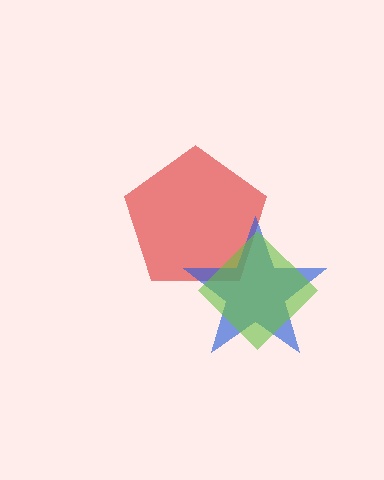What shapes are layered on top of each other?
The layered shapes are: a red pentagon, a blue star, a lime diamond.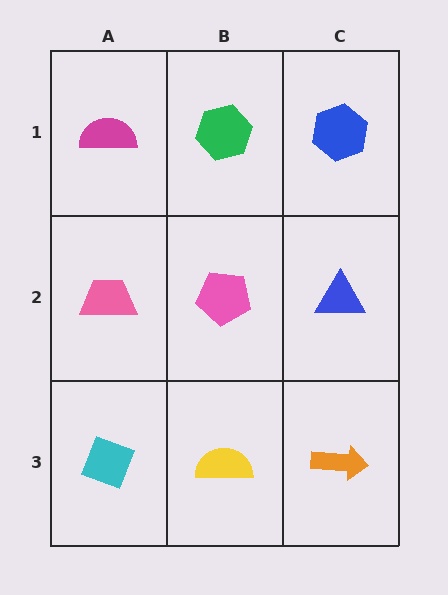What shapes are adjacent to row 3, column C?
A blue triangle (row 2, column C), a yellow semicircle (row 3, column B).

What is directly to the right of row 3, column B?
An orange arrow.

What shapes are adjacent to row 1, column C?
A blue triangle (row 2, column C), a green hexagon (row 1, column B).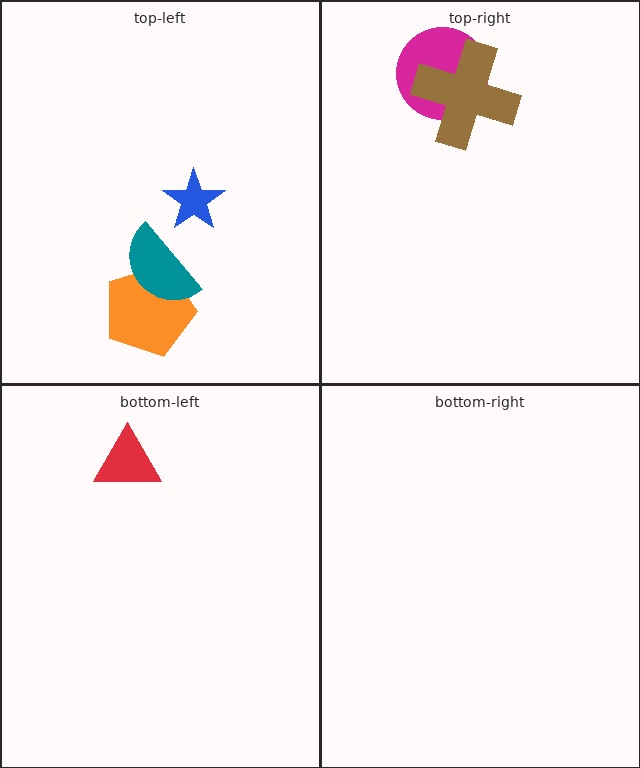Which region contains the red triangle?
The bottom-left region.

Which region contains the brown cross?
The top-right region.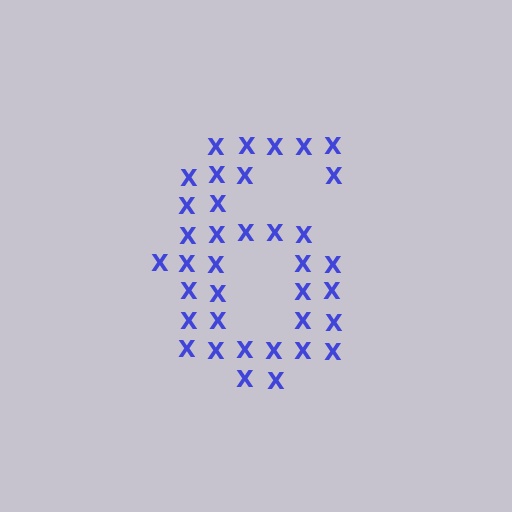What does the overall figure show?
The overall figure shows the digit 6.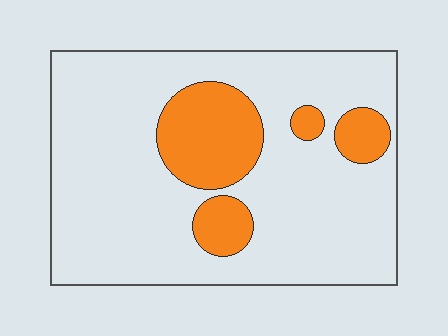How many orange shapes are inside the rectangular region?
4.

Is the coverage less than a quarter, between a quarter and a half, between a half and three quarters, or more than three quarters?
Less than a quarter.